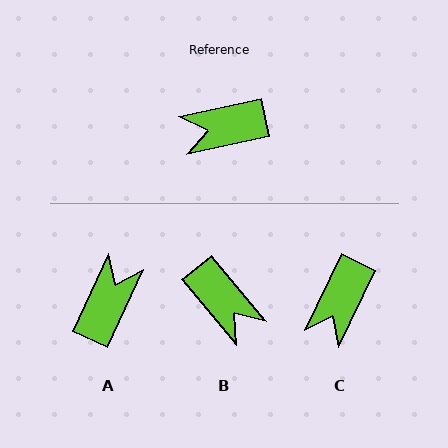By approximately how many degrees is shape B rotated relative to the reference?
Approximately 117 degrees counter-clockwise.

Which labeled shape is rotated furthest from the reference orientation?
A, about 127 degrees away.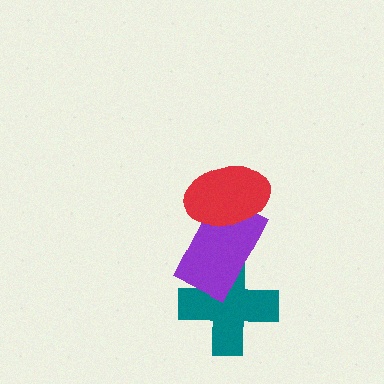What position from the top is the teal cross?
The teal cross is 3rd from the top.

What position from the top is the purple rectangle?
The purple rectangle is 2nd from the top.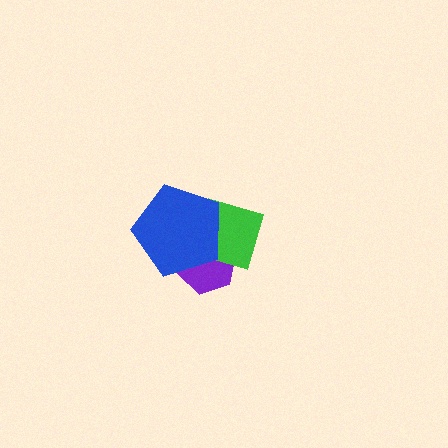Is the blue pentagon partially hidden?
No, no other shape covers it.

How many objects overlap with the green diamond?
2 objects overlap with the green diamond.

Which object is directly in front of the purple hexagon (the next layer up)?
The green diamond is directly in front of the purple hexagon.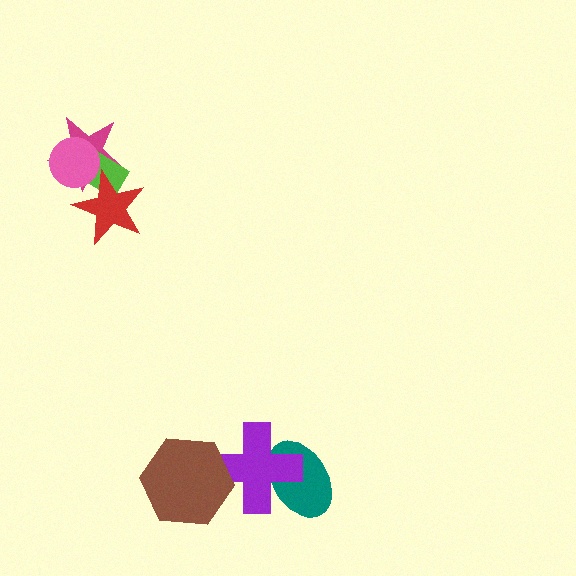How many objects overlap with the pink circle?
3 objects overlap with the pink circle.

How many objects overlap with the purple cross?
2 objects overlap with the purple cross.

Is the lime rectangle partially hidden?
Yes, it is partially covered by another shape.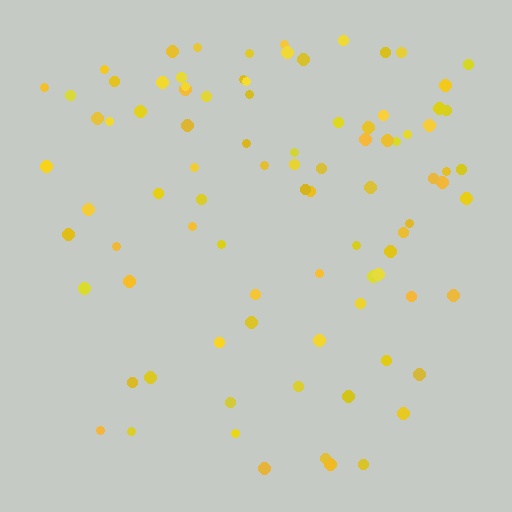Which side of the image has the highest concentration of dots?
The top.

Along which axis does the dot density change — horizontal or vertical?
Vertical.